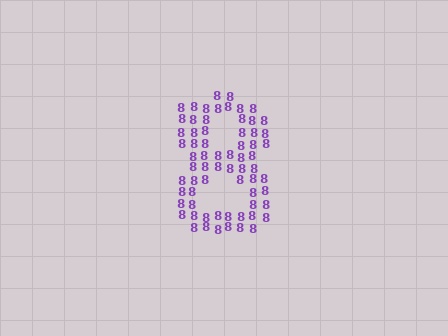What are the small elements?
The small elements are digit 8's.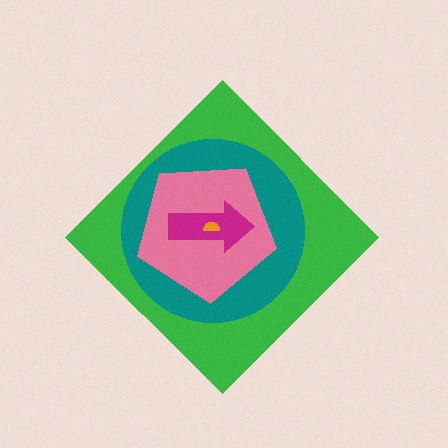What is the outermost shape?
The green diamond.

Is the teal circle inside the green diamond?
Yes.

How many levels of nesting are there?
5.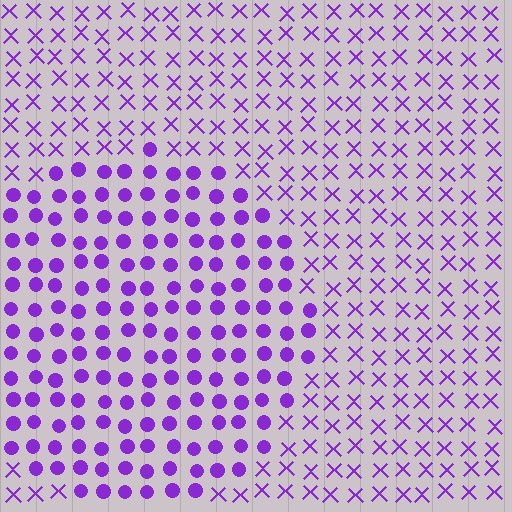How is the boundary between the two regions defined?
The boundary is defined by a change in element shape: circles inside vs. X marks outside. All elements share the same color and spacing.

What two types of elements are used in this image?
The image uses circles inside the circle region and X marks outside it.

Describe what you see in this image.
The image is filled with small purple elements arranged in a uniform grid. A circle-shaped region contains circles, while the surrounding area contains X marks. The boundary is defined purely by the change in element shape.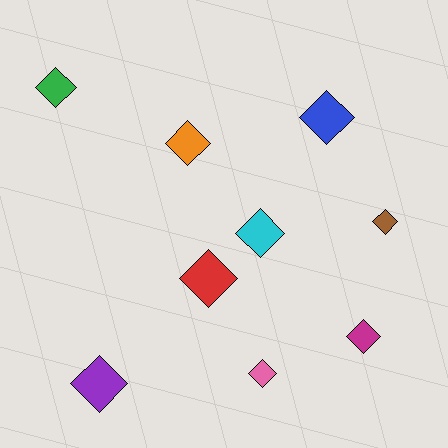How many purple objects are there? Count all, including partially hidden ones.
There is 1 purple object.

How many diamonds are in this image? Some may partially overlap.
There are 9 diamonds.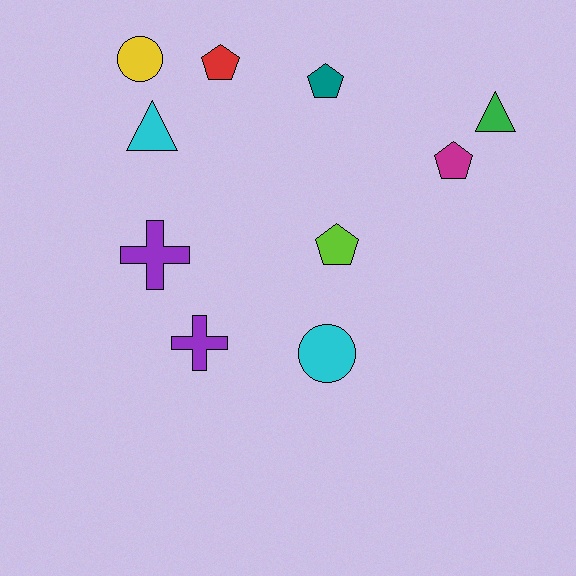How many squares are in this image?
There are no squares.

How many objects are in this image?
There are 10 objects.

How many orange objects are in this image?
There are no orange objects.